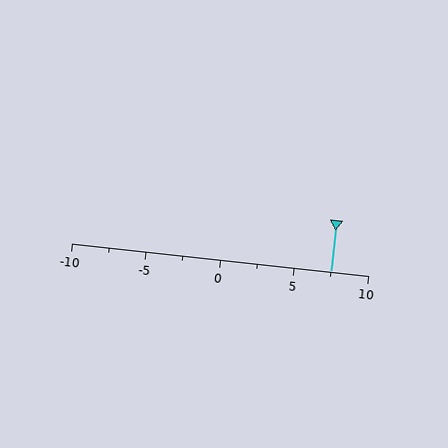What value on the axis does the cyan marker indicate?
The marker indicates approximately 7.5.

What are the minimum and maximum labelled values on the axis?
The axis runs from -10 to 10.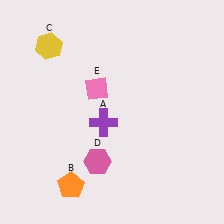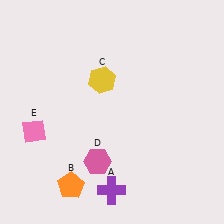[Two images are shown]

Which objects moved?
The objects that moved are: the purple cross (A), the yellow hexagon (C), the pink diamond (E).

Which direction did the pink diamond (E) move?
The pink diamond (E) moved left.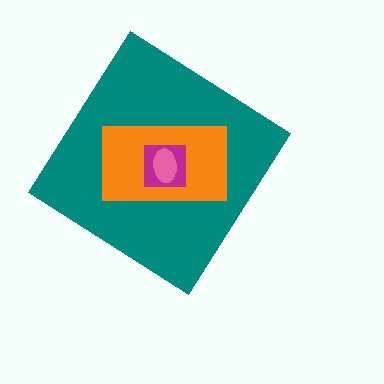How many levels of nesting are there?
4.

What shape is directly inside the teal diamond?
The orange rectangle.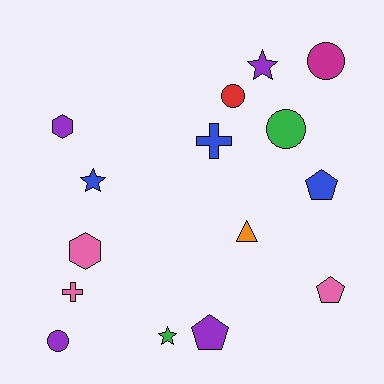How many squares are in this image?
There are no squares.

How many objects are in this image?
There are 15 objects.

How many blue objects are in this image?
There are 3 blue objects.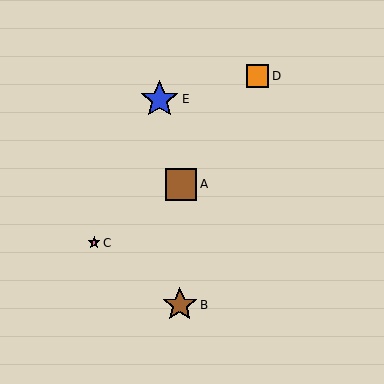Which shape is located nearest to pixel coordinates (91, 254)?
The pink star (labeled C) at (94, 243) is nearest to that location.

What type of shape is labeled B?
Shape B is a brown star.